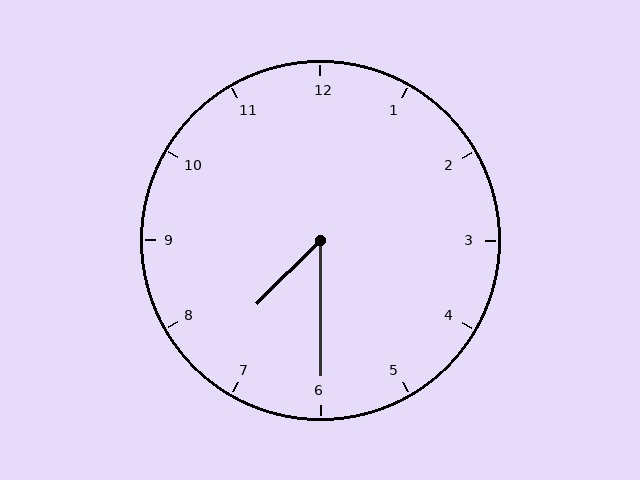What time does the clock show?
7:30.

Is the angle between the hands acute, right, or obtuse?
It is acute.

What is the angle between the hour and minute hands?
Approximately 45 degrees.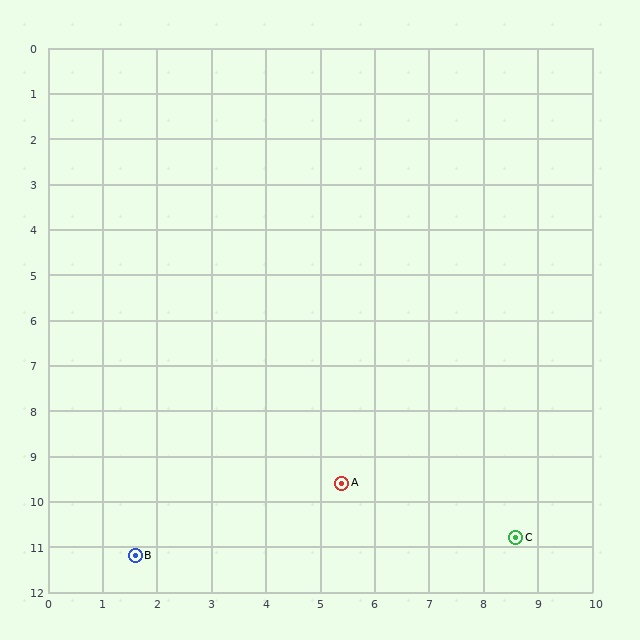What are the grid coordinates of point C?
Point C is at approximately (8.6, 10.8).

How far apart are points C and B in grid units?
Points C and B are about 7.0 grid units apart.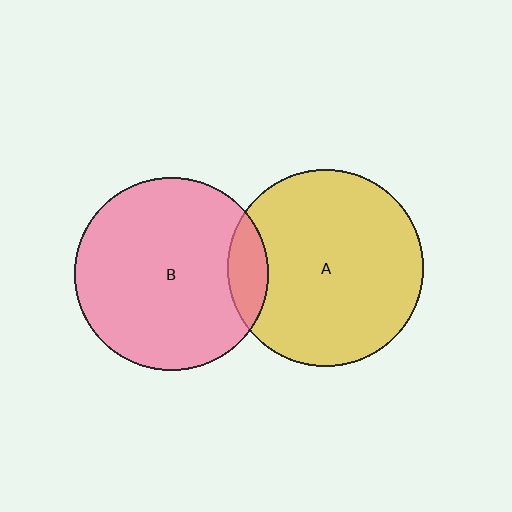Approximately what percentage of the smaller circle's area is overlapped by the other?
Approximately 10%.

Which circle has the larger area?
Circle A (yellow).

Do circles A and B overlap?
Yes.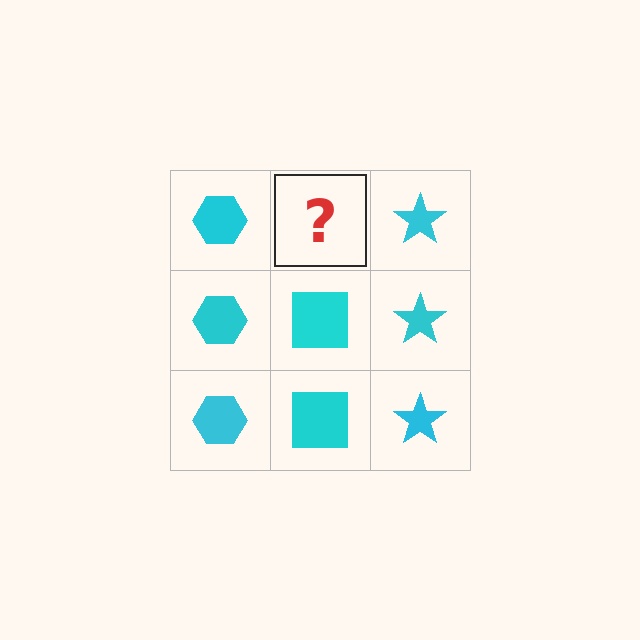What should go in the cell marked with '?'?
The missing cell should contain a cyan square.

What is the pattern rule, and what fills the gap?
The rule is that each column has a consistent shape. The gap should be filled with a cyan square.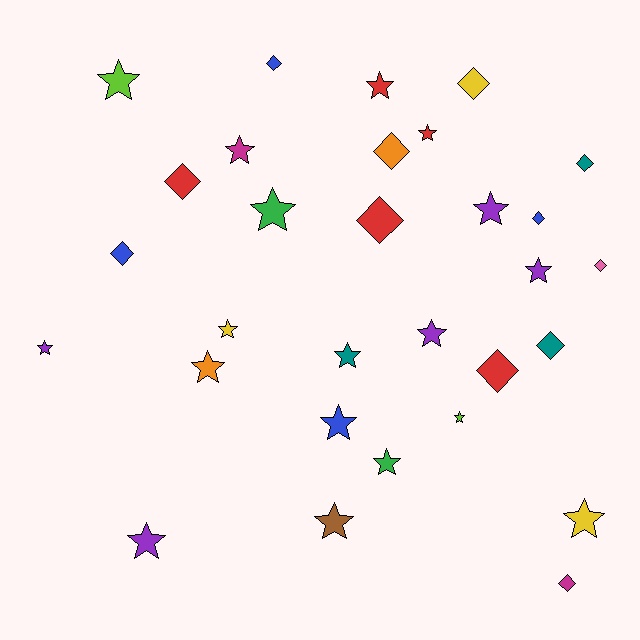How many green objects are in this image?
There are 2 green objects.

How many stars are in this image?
There are 18 stars.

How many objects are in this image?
There are 30 objects.